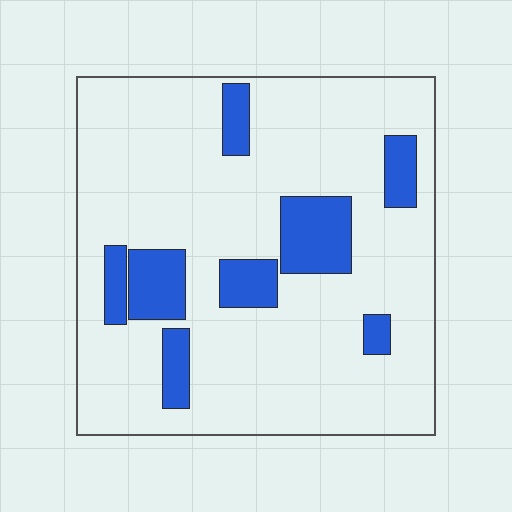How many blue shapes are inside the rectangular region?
8.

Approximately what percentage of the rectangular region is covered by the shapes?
Approximately 15%.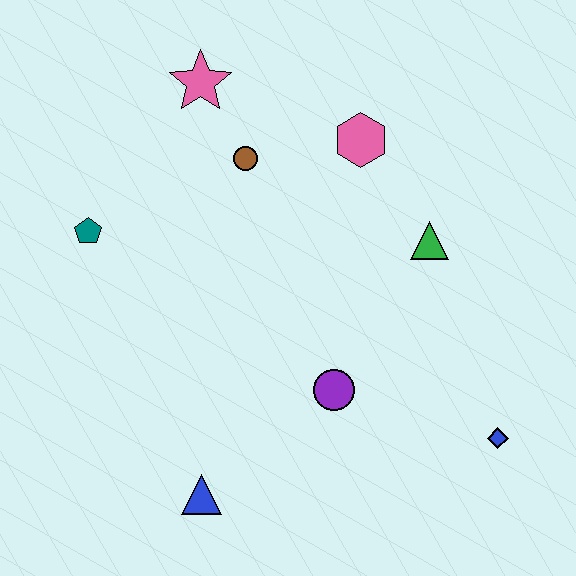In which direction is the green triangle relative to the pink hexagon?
The green triangle is below the pink hexagon.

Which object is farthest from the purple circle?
The pink star is farthest from the purple circle.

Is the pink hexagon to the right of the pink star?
Yes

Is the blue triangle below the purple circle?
Yes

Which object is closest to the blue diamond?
The purple circle is closest to the blue diamond.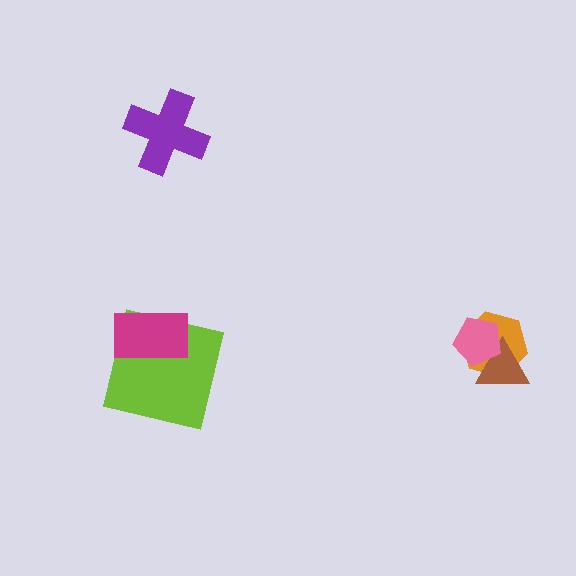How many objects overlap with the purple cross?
0 objects overlap with the purple cross.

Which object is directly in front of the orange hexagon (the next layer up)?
The brown triangle is directly in front of the orange hexagon.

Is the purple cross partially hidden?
No, no other shape covers it.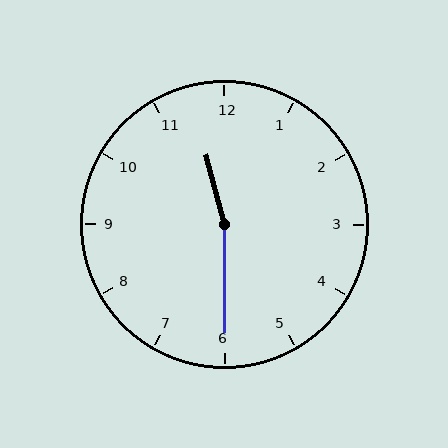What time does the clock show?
11:30.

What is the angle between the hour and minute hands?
Approximately 165 degrees.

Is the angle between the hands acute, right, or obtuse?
It is obtuse.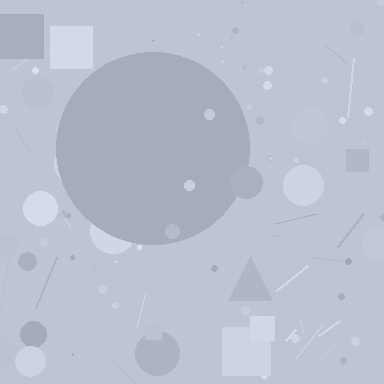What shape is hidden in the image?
A circle is hidden in the image.